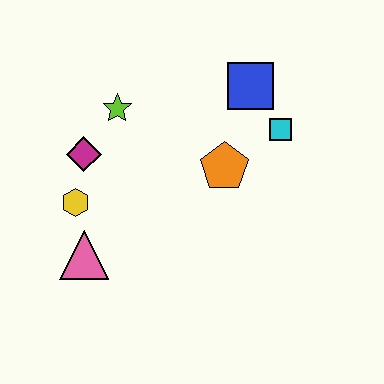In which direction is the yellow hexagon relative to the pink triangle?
The yellow hexagon is above the pink triangle.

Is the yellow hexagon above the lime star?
No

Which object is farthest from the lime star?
The cyan square is farthest from the lime star.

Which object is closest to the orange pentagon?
The cyan square is closest to the orange pentagon.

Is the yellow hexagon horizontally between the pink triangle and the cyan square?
No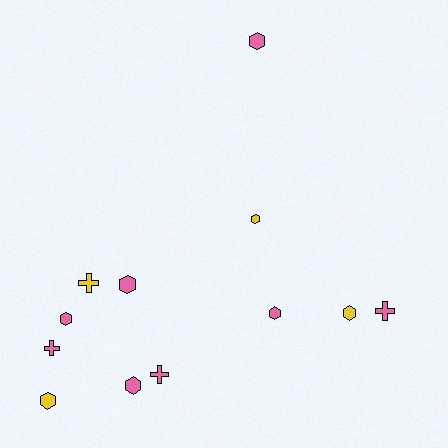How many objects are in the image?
There are 12 objects.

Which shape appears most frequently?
Hexagon, with 8 objects.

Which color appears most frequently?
Pink, with 8 objects.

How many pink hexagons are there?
There are 5 pink hexagons.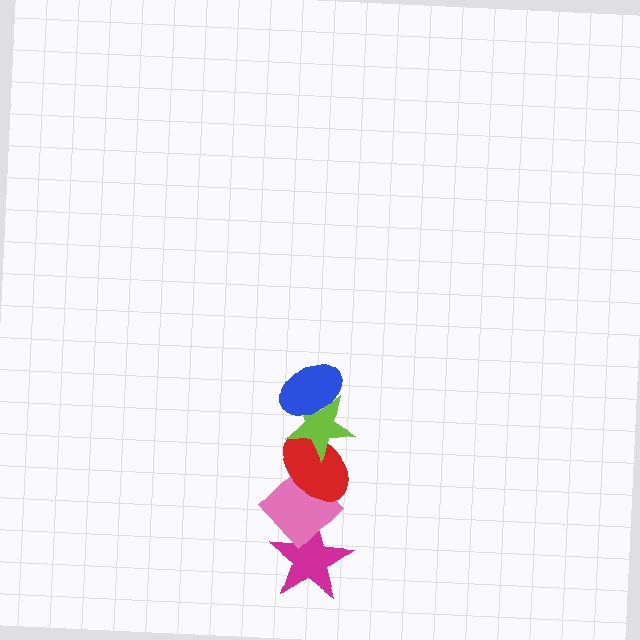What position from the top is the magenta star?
The magenta star is 5th from the top.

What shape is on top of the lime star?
The blue ellipse is on top of the lime star.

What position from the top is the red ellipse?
The red ellipse is 3rd from the top.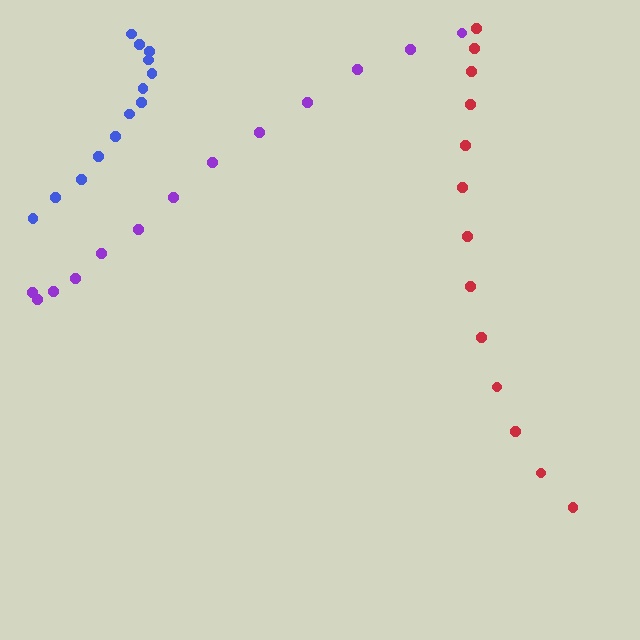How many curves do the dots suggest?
There are 3 distinct paths.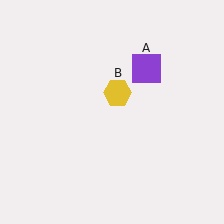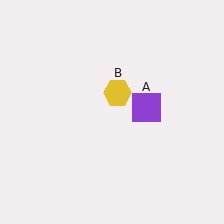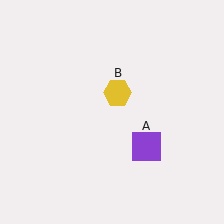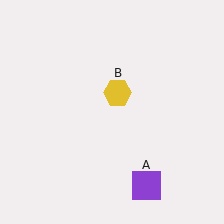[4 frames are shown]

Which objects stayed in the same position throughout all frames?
Yellow hexagon (object B) remained stationary.